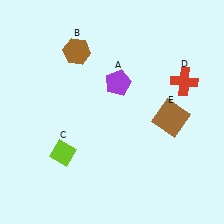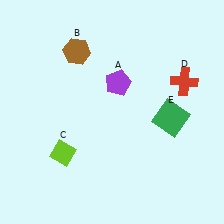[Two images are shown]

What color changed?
The square (E) changed from brown in Image 1 to green in Image 2.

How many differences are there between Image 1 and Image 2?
There is 1 difference between the two images.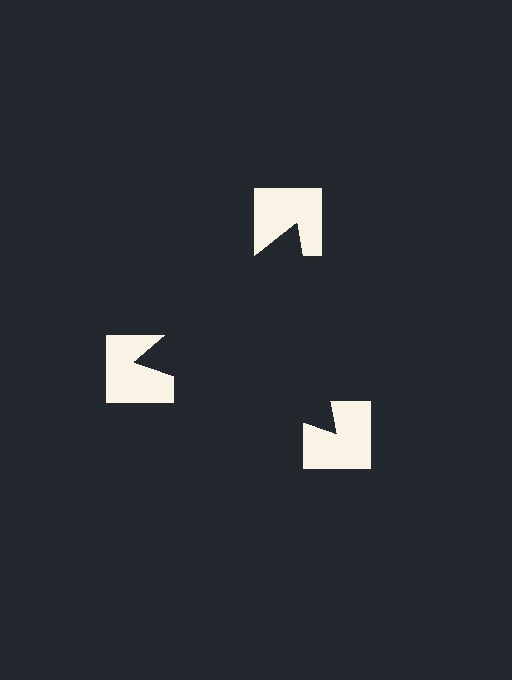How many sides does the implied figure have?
3 sides.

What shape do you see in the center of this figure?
An illusory triangle — its edges are inferred from the aligned wedge cuts in the notched squares, not physically drawn.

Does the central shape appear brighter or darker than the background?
It typically appears slightly darker than the background, even though no actual brightness change is drawn.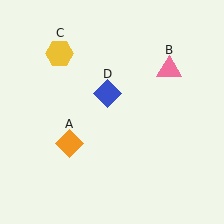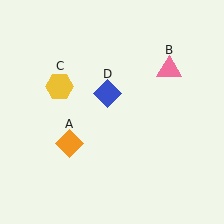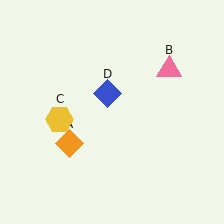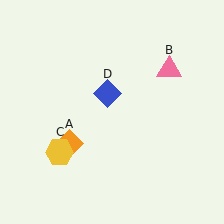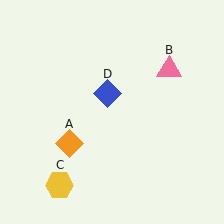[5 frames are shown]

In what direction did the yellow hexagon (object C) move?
The yellow hexagon (object C) moved down.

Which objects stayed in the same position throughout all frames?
Orange diamond (object A) and pink triangle (object B) and blue diamond (object D) remained stationary.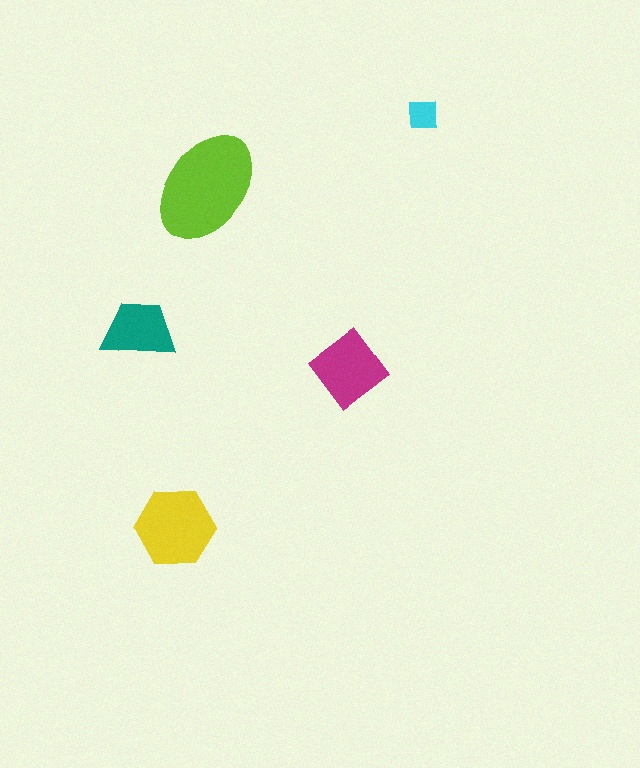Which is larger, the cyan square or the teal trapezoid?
The teal trapezoid.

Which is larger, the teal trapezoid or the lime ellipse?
The lime ellipse.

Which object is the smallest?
The cyan square.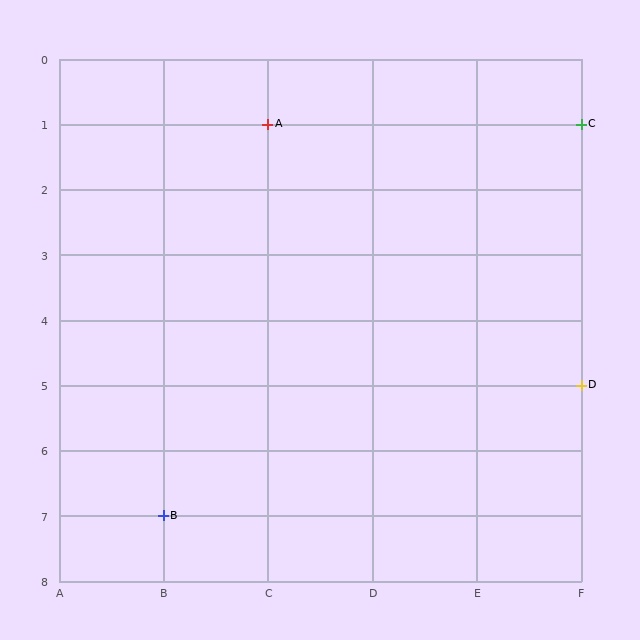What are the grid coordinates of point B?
Point B is at grid coordinates (B, 7).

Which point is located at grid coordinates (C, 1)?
Point A is at (C, 1).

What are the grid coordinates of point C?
Point C is at grid coordinates (F, 1).